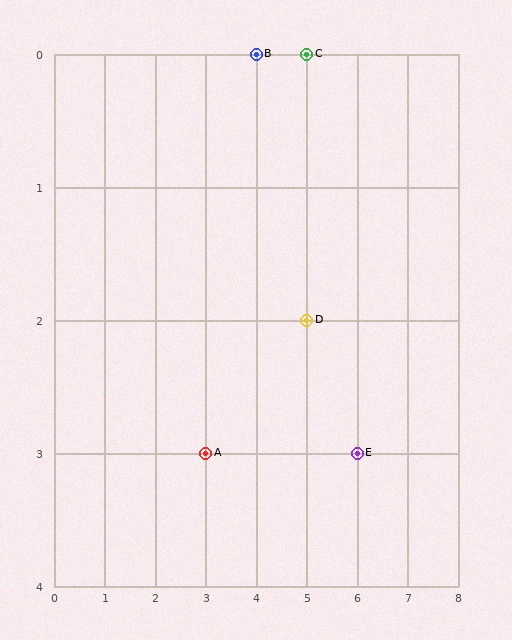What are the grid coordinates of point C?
Point C is at grid coordinates (5, 0).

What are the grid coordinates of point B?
Point B is at grid coordinates (4, 0).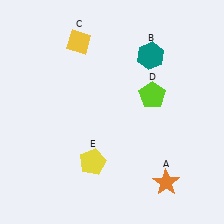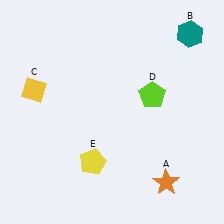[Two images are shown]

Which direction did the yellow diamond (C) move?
The yellow diamond (C) moved down.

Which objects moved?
The objects that moved are: the teal hexagon (B), the yellow diamond (C).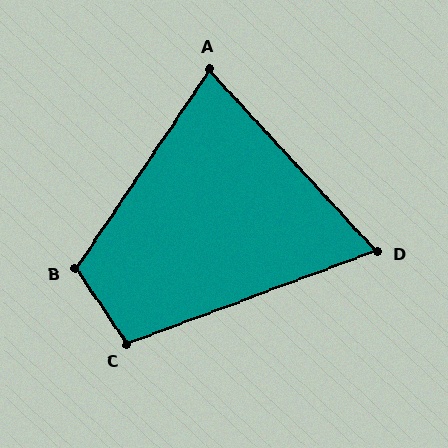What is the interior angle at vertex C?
Approximately 103 degrees (obtuse).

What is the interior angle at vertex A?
Approximately 77 degrees (acute).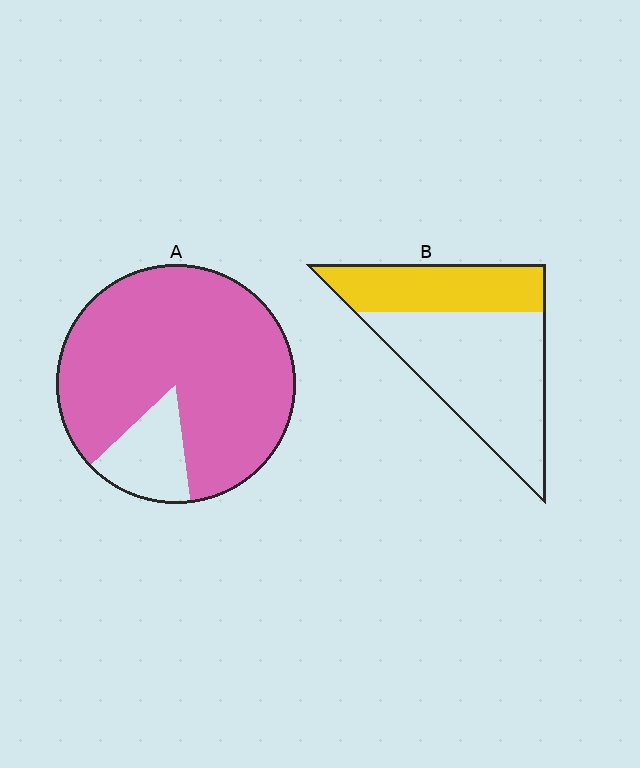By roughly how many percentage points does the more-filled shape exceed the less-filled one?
By roughly 50 percentage points (A over B).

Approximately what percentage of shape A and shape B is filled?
A is approximately 85% and B is approximately 35%.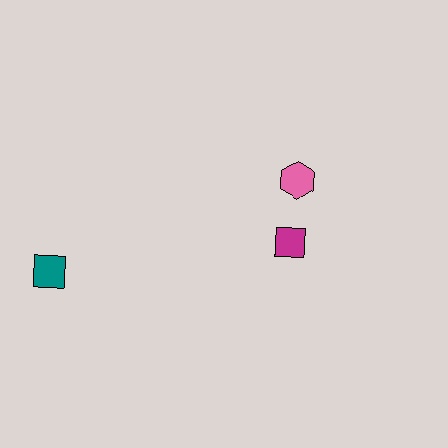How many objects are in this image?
There are 3 objects.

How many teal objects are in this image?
There is 1 teal object.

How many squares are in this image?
There are 2 squares.